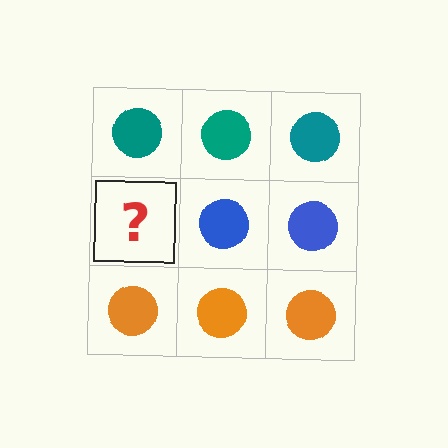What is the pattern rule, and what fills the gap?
The rule is that each row has a consistent color. The gap should be filled with a blue circle.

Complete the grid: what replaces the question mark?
The question mark should be replaced with a blue circle.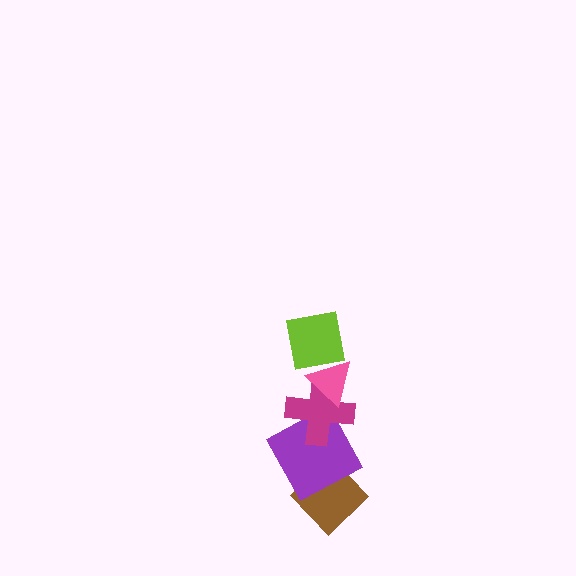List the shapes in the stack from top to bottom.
From top to bottom: the lime square, the pink triangle, the magenta cross, the purple square, the brown diamond.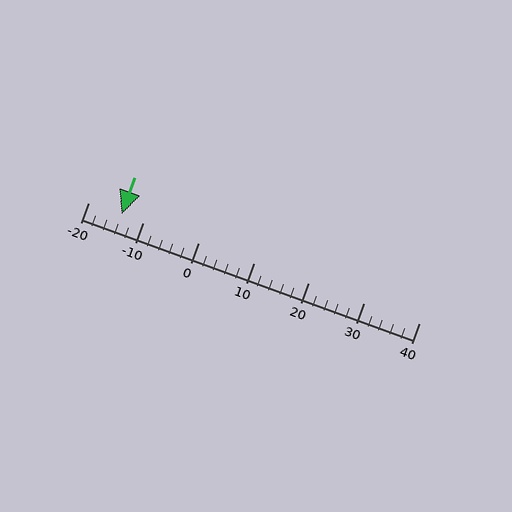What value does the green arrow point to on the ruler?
The green arrow points to approximately -14.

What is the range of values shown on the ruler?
The ruler shows values from -20 to 40.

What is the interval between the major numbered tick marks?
The major tick marks are spaced 10 units apart.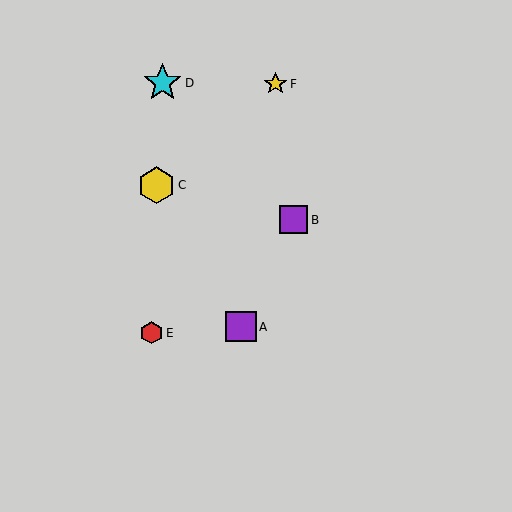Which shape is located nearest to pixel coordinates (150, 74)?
The cyan star (labeled D) at (163, 83) is nearest to that location.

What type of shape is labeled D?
Shape D is a cyan star.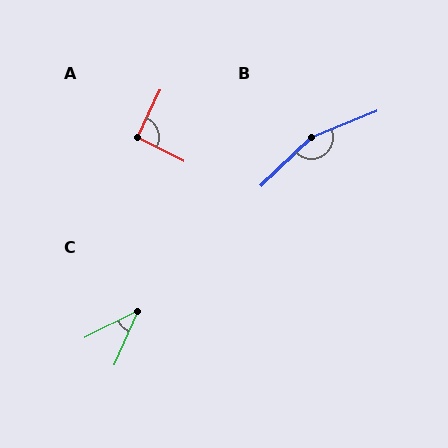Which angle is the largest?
B, at approximately 158 degrees.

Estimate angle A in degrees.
Approximately 91 degrees.